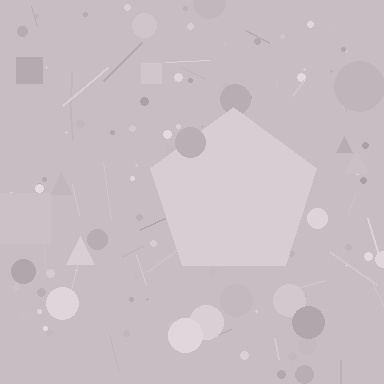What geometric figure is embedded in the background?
A pentagon is embedded in the background.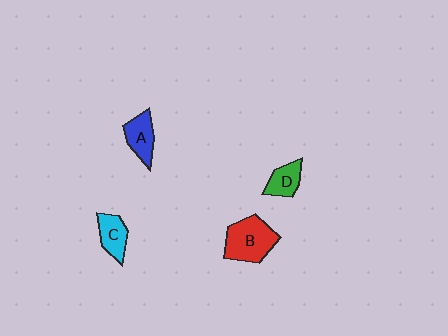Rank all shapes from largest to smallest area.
From largest to smallest: B (red), A (blue), C (cyan), D (green).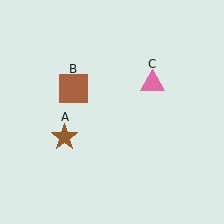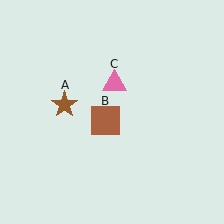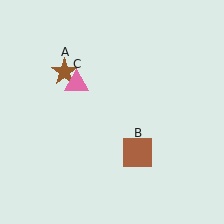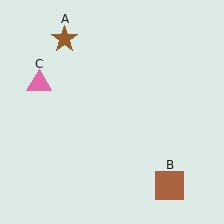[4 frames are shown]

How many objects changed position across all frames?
3 objects changed position: brown star (object A), brown square (object B), pink triangle (object C).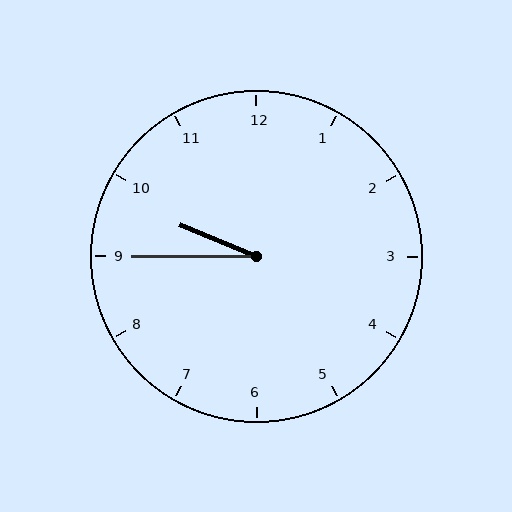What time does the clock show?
9:45.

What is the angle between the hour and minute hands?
Approximately 22 degrees.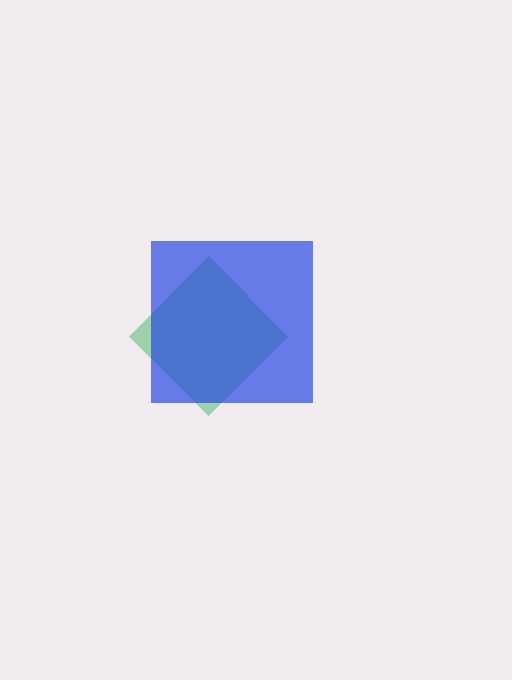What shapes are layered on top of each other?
The layered shapes are: a green diamond, a blue square.